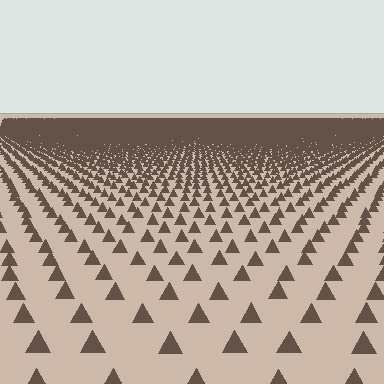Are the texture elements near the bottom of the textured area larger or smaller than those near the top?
Larger. Near the bottom, elements are closer to the viewer and appear at a bigger on-screen size.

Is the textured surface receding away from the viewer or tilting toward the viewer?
The surface is receding away from the viewer. Texture elements get smaller and denser toward the top.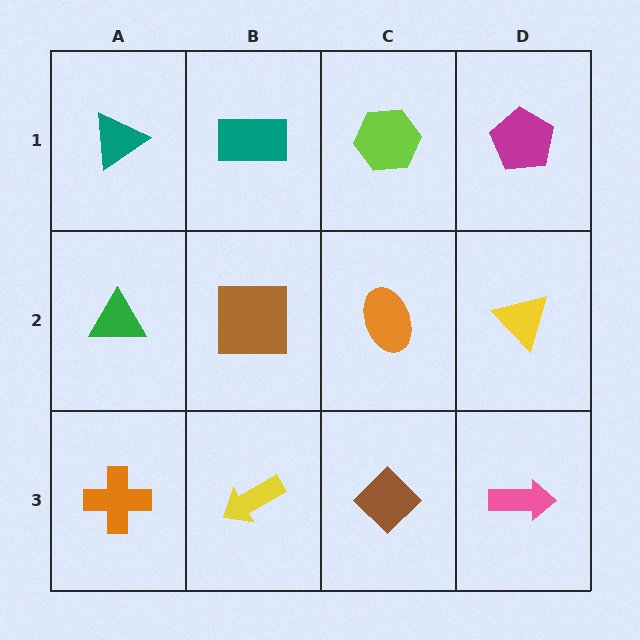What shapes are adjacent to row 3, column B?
A brown square (row 2, column B), an orange cross (row 3, column A), a brown diamond (row 3, column C).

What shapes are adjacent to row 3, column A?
A green triangle (row 2, column A), a yellow arrow (row 3, column B).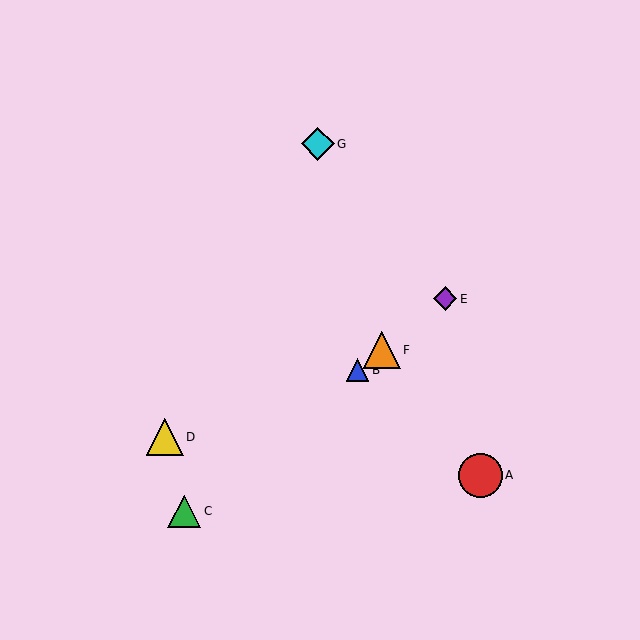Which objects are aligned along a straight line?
Objects B, C, E, F are aligned along a straight line.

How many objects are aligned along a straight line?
4 objects (B, C, E, F) are aligned along a straight line.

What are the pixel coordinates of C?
Object C is at (184, 511).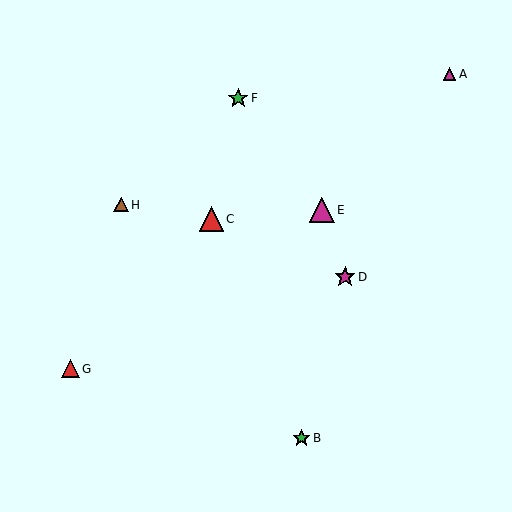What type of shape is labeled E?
Shape E is a magenta triangle.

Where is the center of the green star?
The center of the green star is at (238, 98).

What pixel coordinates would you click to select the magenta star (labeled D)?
Click at (345, 277) to select the magenta star D.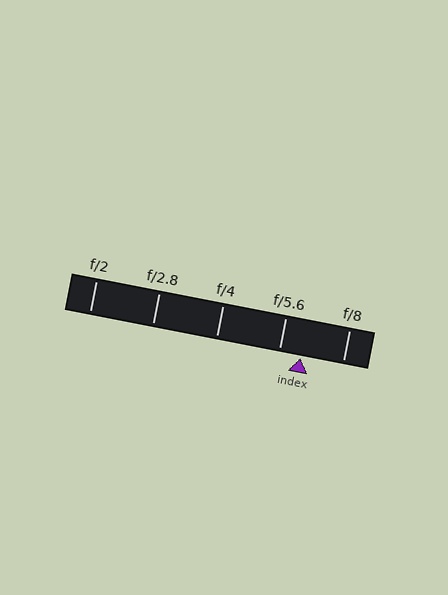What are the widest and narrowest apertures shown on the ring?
The widest aperture shown is f/2 and the narrowest is f/8.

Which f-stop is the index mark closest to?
The index mark is closest to f/5.6.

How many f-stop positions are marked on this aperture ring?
There are 5 f-stop positions marked.